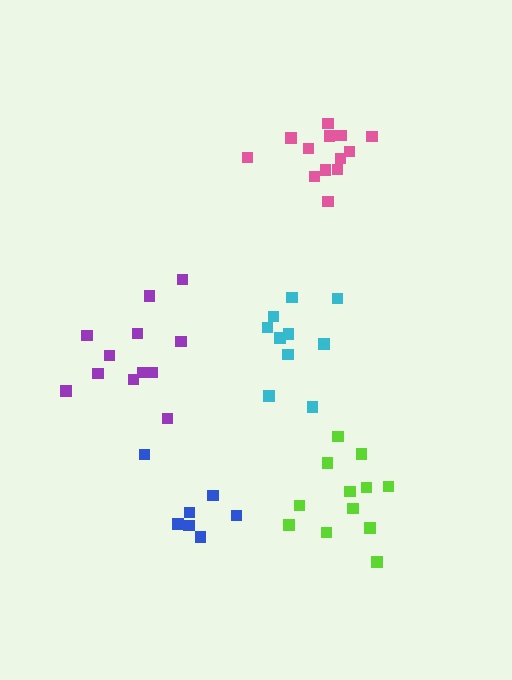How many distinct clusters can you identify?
There are 5 distinct clusters.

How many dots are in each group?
Group 1: 12 dots, Group 2: 10 dots, Group 3: 13 dots, Group 4: 12 dots, Group 5: 8 dots (55 total).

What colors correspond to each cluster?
The clusters are colored: purple, cyan, pink, lime, blue.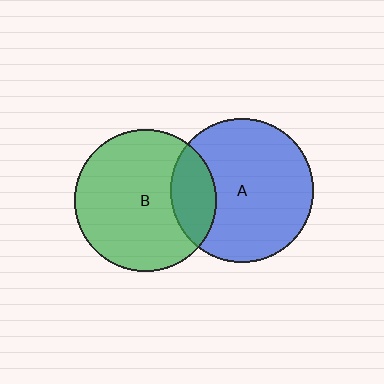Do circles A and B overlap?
Yes.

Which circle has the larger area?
Circle A (blue).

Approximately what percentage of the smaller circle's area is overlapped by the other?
Approximately 20%.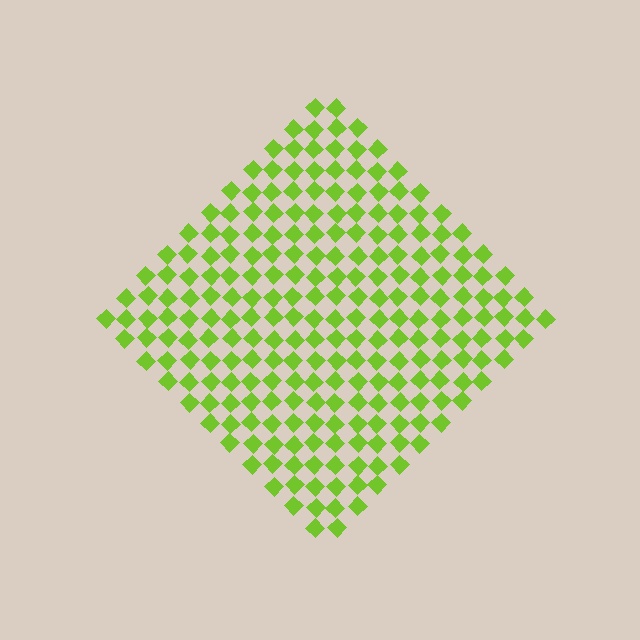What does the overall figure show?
The overall figure shows a diamond.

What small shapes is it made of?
It is made of small diamonds.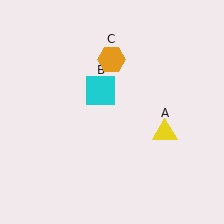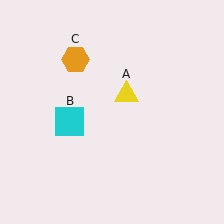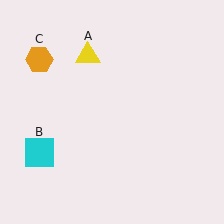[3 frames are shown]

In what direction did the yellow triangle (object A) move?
The yellow triangle (object A) moved up and to the left.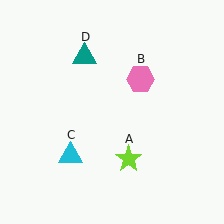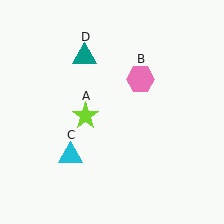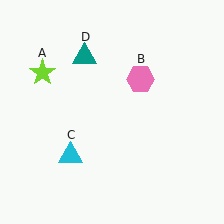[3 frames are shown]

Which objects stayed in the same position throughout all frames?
Pink hexagon (object B) and cyan triangle (object C) and teal triangle (object D) remained stationary.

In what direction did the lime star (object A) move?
The lime star (object A) moved up and to the left.